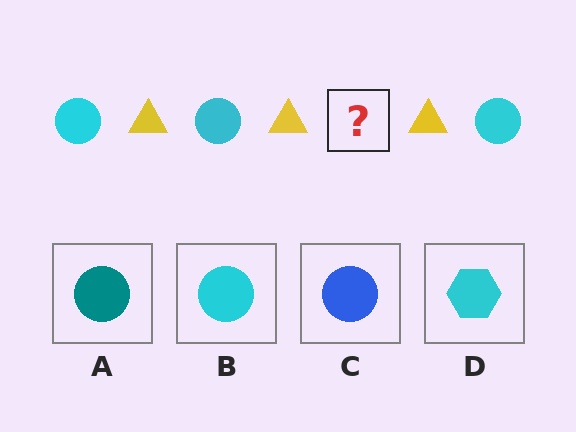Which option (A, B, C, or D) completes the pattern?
B.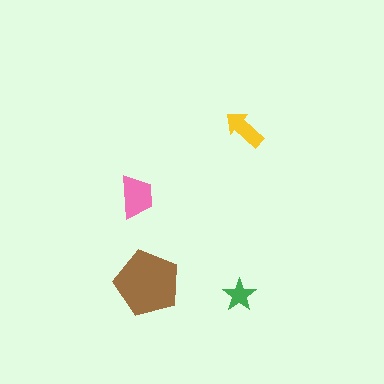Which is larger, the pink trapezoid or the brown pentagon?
The brown pentagon.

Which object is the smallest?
The green star.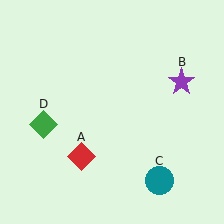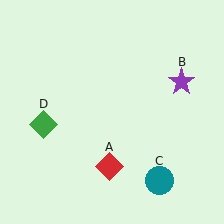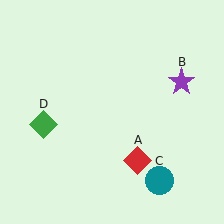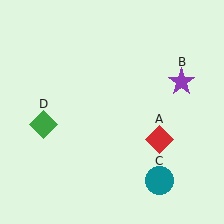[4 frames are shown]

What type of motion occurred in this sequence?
The red diamond (object A) rotated counterclockwise around the center of the scene.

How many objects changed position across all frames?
1 object changed position: red diamond (object A).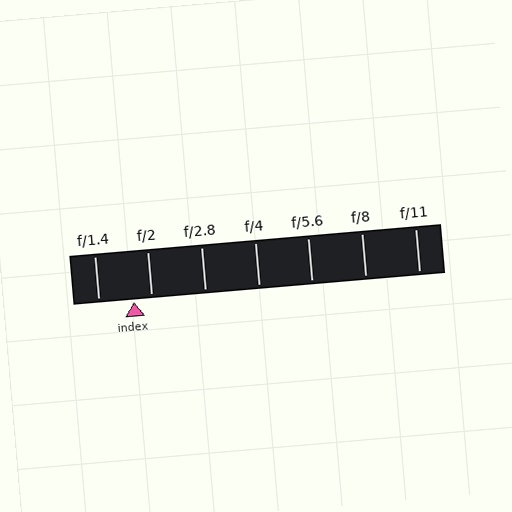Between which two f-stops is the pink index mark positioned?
The index mark is between f/1.4 and f/2.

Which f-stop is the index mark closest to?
The index mark is closest to f/2.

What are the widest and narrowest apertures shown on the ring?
The widest aperture shown is f/1.4 and the narrowest is f/11.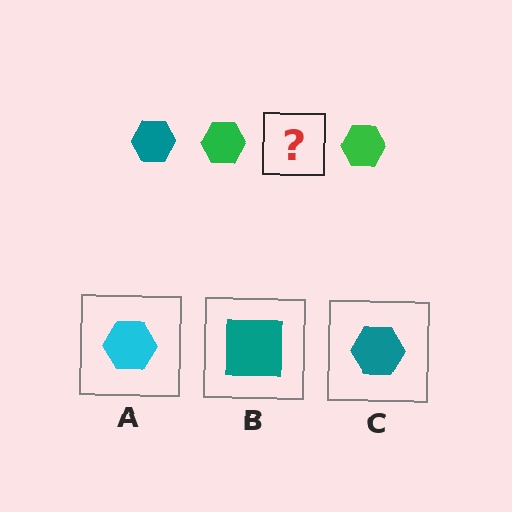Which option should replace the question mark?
Option C.